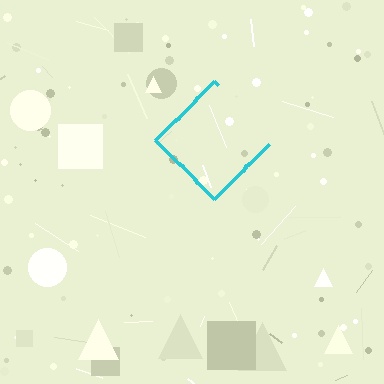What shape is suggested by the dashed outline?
The dashed outline suggests a diamond.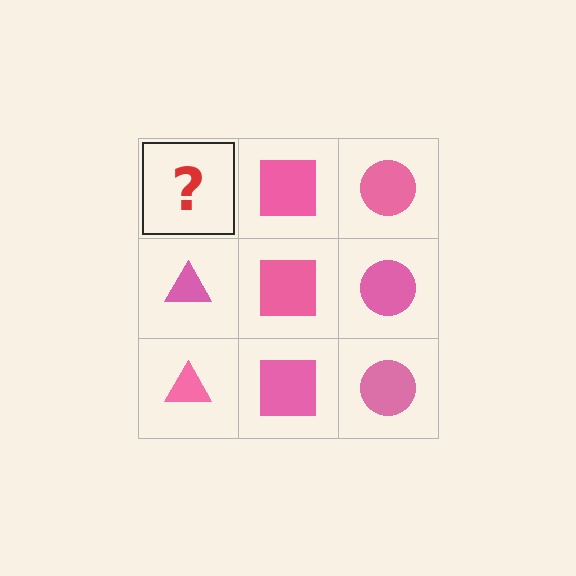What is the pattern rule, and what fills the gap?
The rule is that each column has a consistent shape. The gap should be filled with a pink triangle.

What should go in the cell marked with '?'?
The missing cell should contain a pink triangle.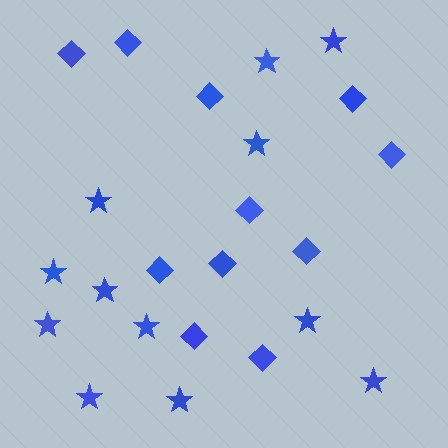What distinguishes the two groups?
There are 2 groups: one group of diamonds (11) and one group of stars (12).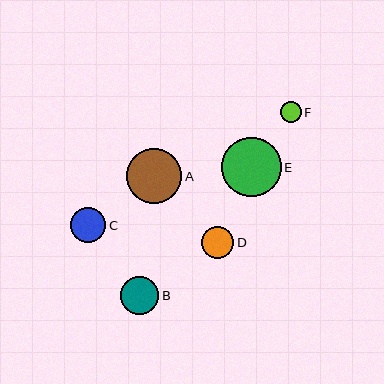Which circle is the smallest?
Circle F is the smallest with a size of approximately 21 pixels.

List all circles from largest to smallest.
From largest to smallest: E, A, B, C, D, F.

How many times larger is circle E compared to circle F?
Circle E is approximately 2.8 times the size of circle F.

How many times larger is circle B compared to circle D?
Circle B is approximately 1.2 times the size of circle D.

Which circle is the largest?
Circle E is the largest with a size of approximately 59 pixels.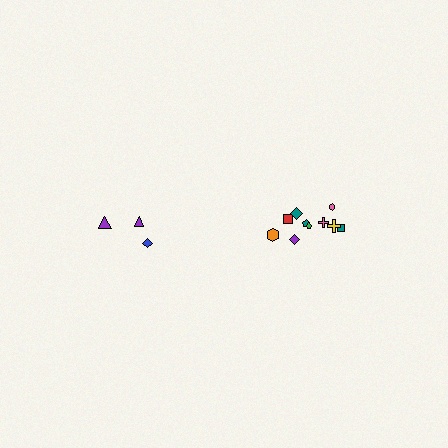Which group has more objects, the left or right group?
The right group.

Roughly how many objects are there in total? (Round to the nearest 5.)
Roughly 15 objects in total.